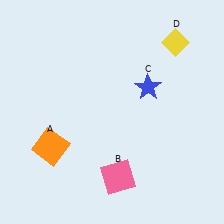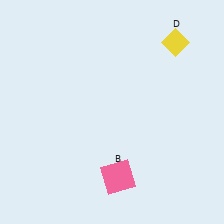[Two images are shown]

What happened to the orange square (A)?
The orange square (A) was removed in Image 2. It was in the bottom-left area of Image 1.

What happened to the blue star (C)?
The blue star (C) was removed in Image 2. It was in the top-right area of Image 1.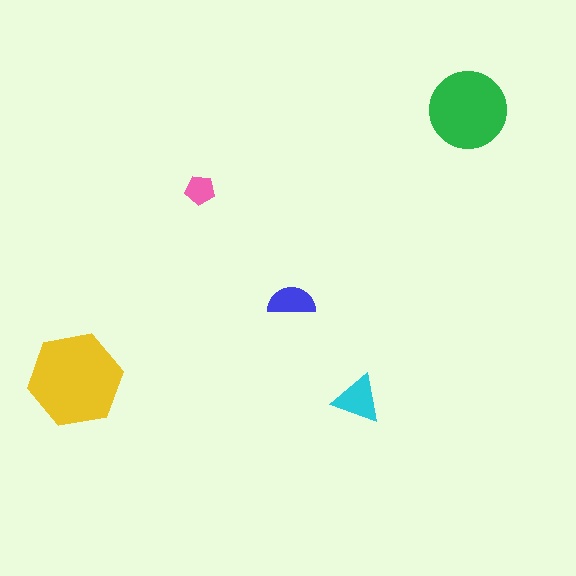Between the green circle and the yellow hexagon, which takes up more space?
The yellow hexagon.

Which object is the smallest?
The pink pentagon.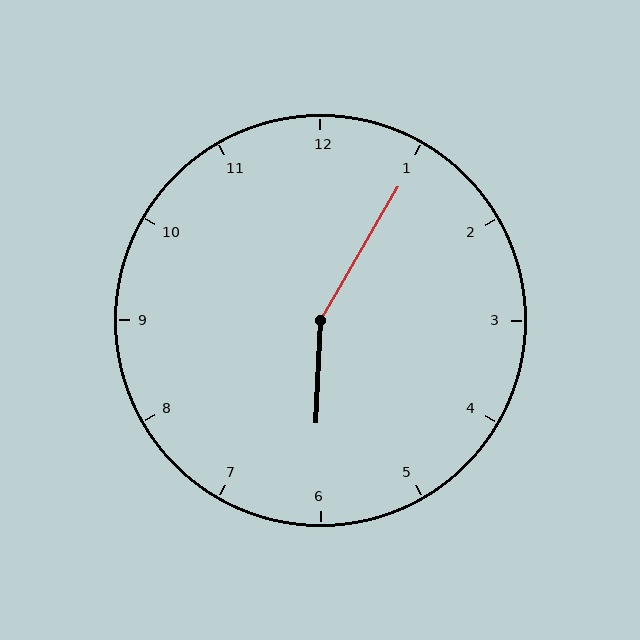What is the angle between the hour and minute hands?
Approximately 152 degrees.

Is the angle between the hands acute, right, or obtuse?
It is obtuse.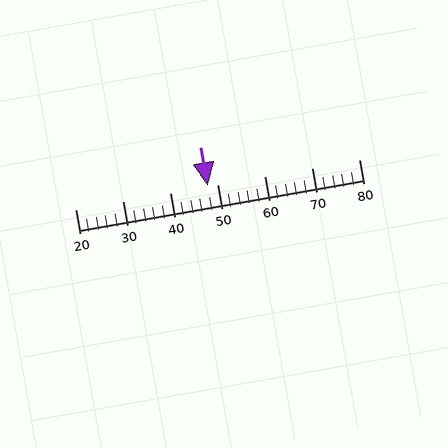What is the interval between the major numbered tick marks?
The major tick marks are spaced 10 units apart.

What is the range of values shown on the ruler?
The ruler shows values from 20 to 80.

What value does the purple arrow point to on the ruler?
The purple arrow points to approximately 48.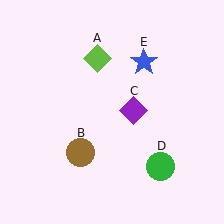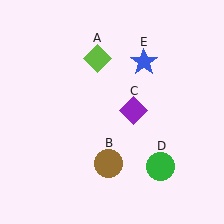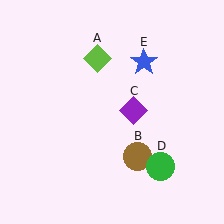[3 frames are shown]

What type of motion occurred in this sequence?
The brown circle (object B) rotated counterclockwise around the center of the scene.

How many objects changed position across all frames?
1 object changed position: brown circle (object B).